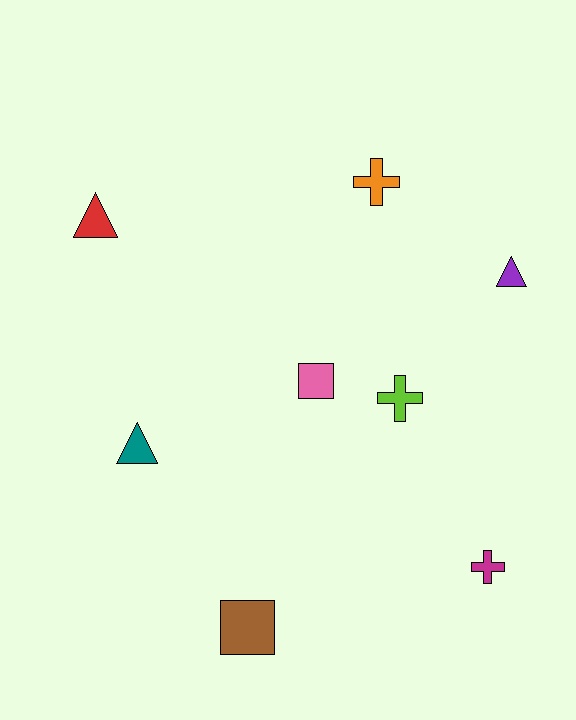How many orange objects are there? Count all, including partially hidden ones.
There is 1 orange object.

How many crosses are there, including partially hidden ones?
There are 3 crosses.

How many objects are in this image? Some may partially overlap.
There are 8 objects.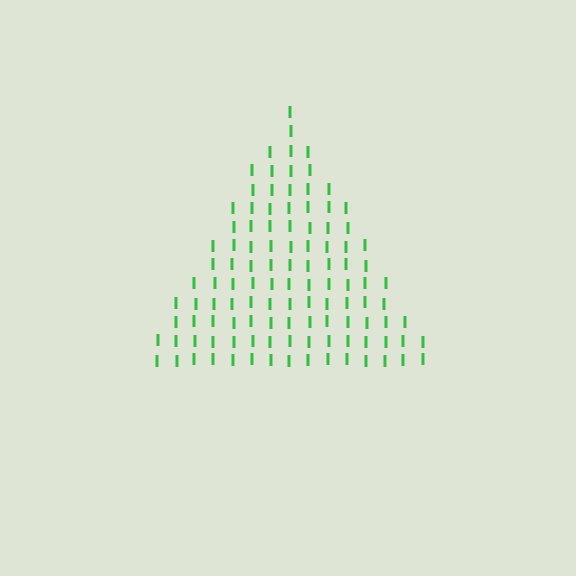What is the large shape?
The large shape is a triangle.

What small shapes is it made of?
It is made of small letter I's.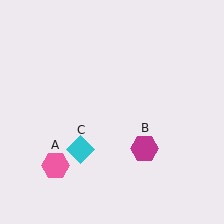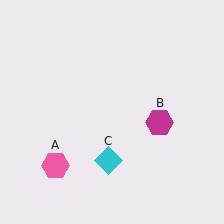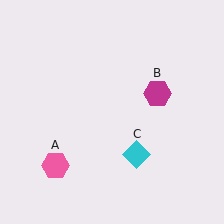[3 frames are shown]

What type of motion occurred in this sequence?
The magenta hexagon (object B), cyan diamond (object C) rotated counterclockwise around the center of the scene.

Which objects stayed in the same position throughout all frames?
Pink hexagon (object A) remained stationary.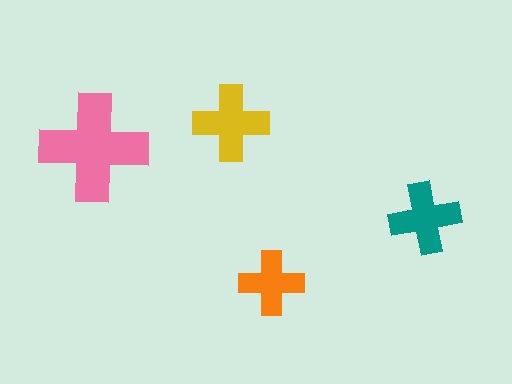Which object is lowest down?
The orange cross is bottommost.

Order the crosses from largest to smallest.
the pink one, the yellow one, the teal one, the orange one.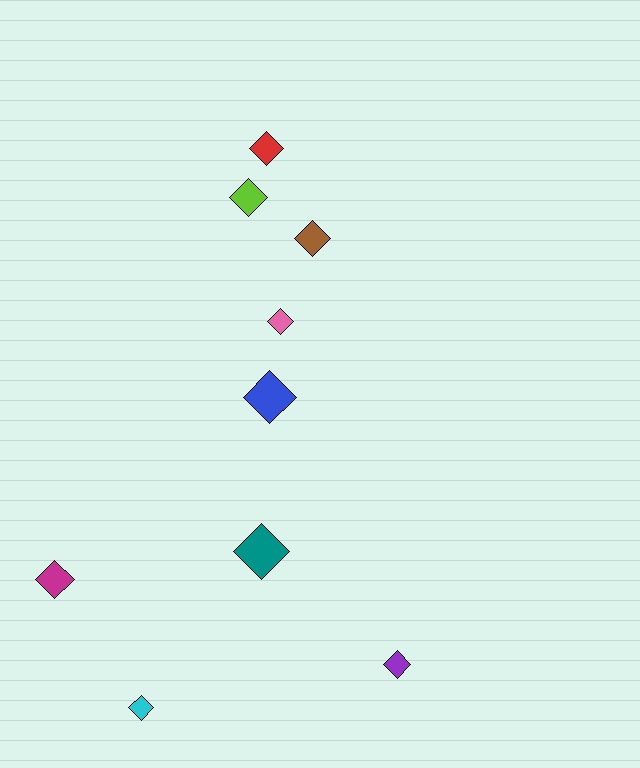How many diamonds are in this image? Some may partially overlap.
There are 9 diamonds.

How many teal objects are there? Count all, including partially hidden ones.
There is 1 teal object.